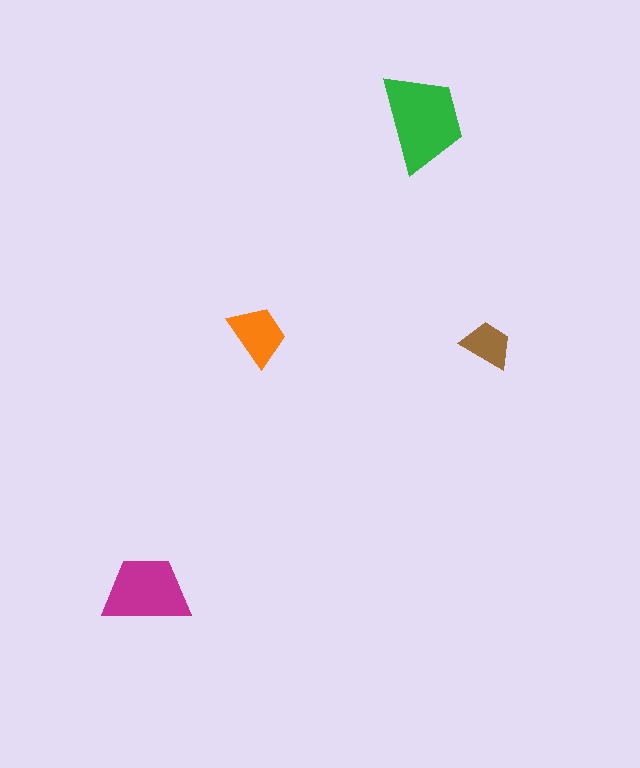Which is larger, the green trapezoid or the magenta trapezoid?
The green one.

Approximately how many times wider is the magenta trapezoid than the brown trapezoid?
About 1.5 times wider.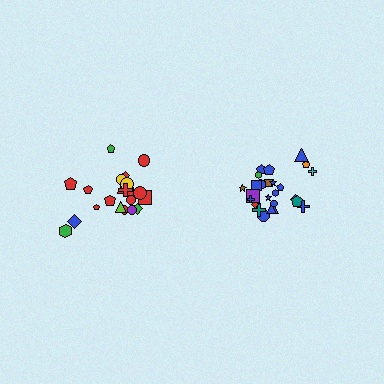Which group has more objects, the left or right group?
The right group.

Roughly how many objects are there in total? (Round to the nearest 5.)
Roughly 45 objects in total.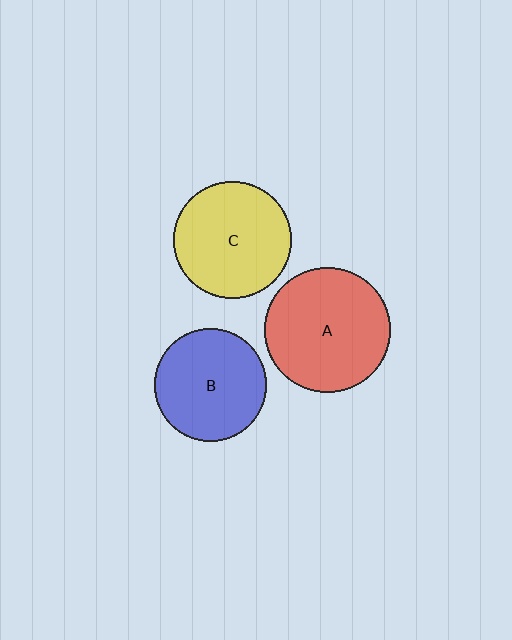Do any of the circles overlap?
No, none of the circles overlap.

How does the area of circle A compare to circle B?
Approximately 1.2 times.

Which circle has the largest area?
Circle A (red).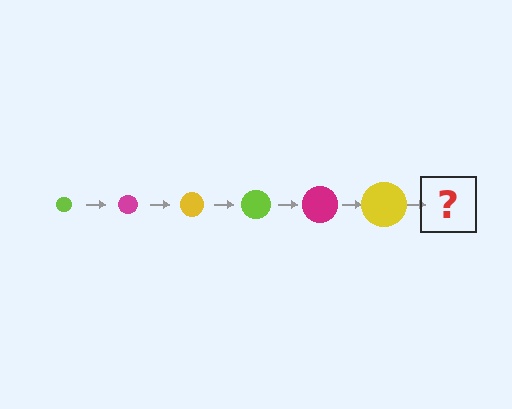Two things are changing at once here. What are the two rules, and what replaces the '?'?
The two rules are that the circle grows larger each step and the color cycles through lime, magenta, and yellow. The '?' should be a lime circle, larger than the previous one.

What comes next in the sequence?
The next element should be a lime circle, larger than the previous one.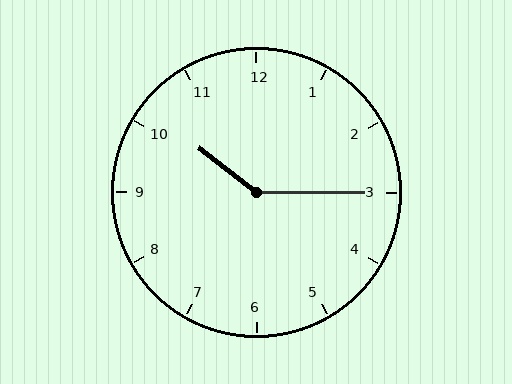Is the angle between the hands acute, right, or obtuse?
It is obtuse.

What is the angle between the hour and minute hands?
Approximately 142 degrees.